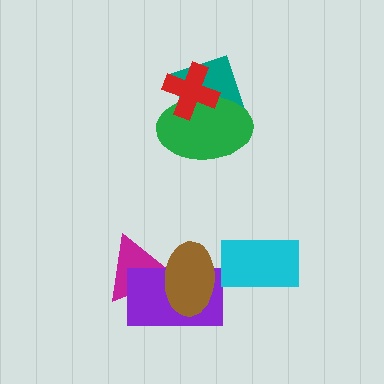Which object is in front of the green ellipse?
The red cross is in front of the green ellipse.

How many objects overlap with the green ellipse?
2 objects overlap with the green ellipse.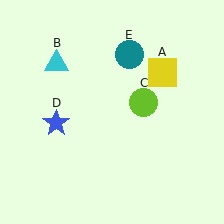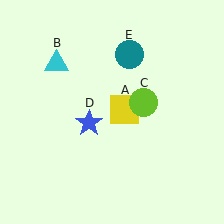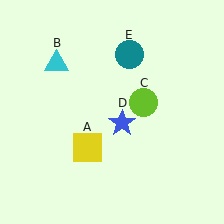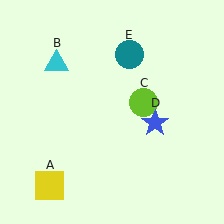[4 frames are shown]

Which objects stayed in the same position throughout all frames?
Cyan triangle (object B) and lime circle (object C) and teal circle (object E) remained stationary.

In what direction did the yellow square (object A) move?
The yellow square (object A) moved down and to the left.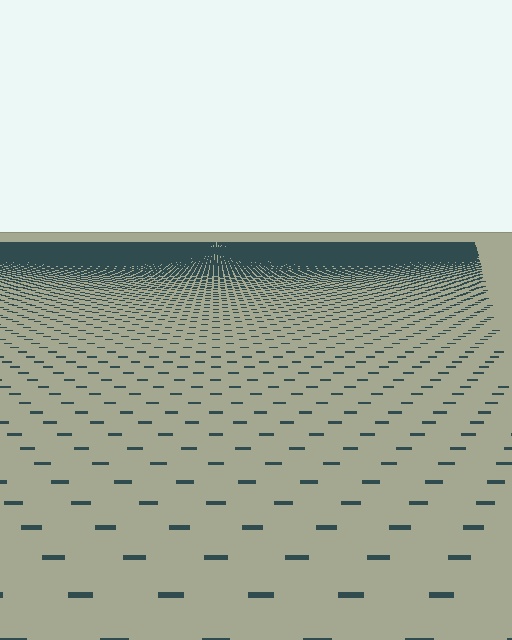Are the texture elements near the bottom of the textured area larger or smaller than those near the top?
Larger. Near the bottom, elements are closer to the viewer and appear at a bigger on-screen size.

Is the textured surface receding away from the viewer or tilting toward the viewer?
The surface is receding away from the viewer. Texture elements get smaller and denser toward the top.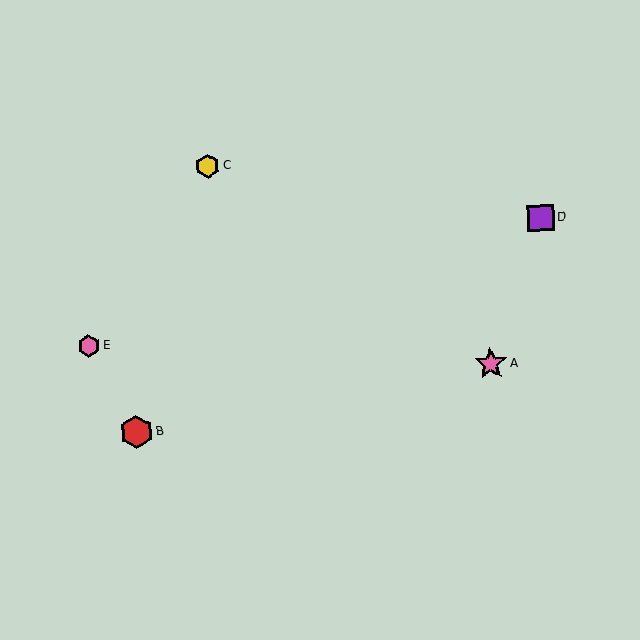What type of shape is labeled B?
Shape B is a red hexagon.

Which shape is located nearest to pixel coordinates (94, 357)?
The pink hexagon (labeled E) at (89, 346) is nearest to that location.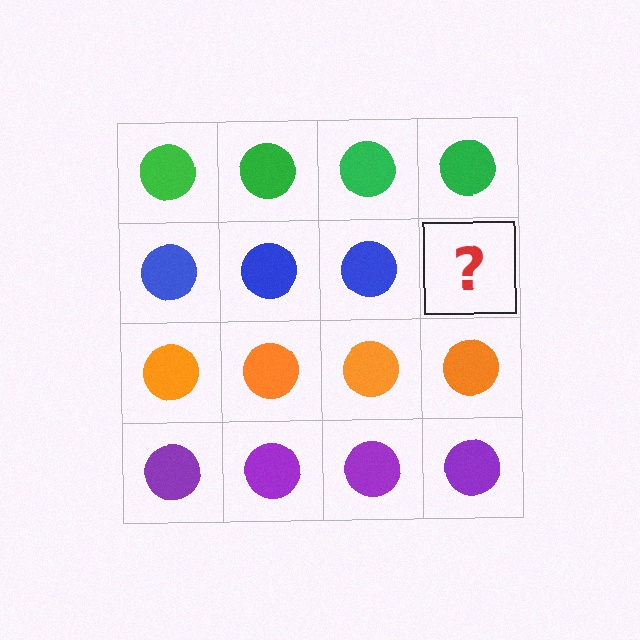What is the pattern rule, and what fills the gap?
The rule is that each row has a consistent color. The gap should be filled with a blue circle.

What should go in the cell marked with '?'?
The missing cell should contain a blue circle.